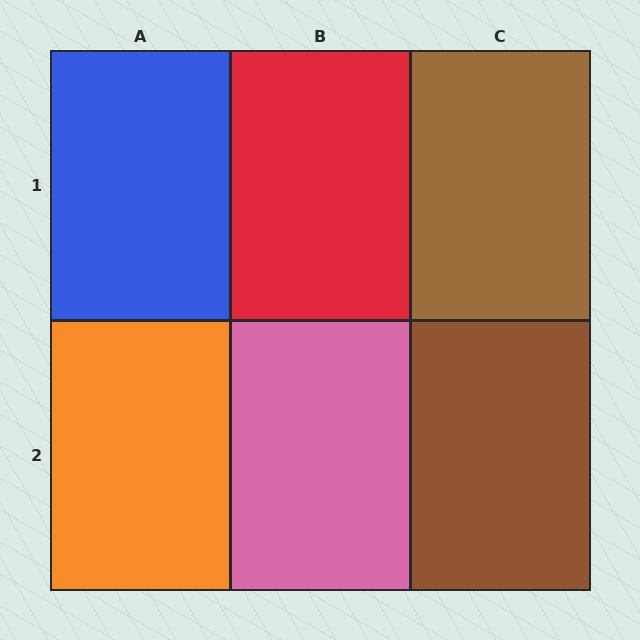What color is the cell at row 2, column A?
Orange.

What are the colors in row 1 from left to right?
Blue, red, brown.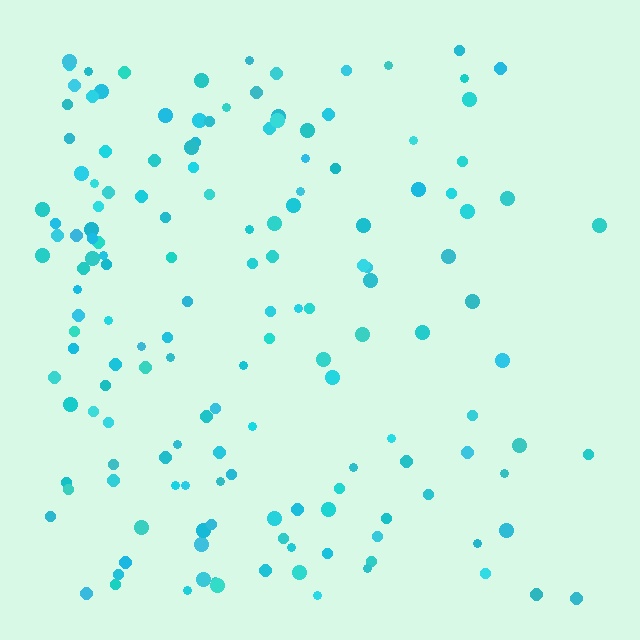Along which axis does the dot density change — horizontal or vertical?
Horizontal.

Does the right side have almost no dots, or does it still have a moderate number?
Still a moderate number, just noticeably fewer than the left.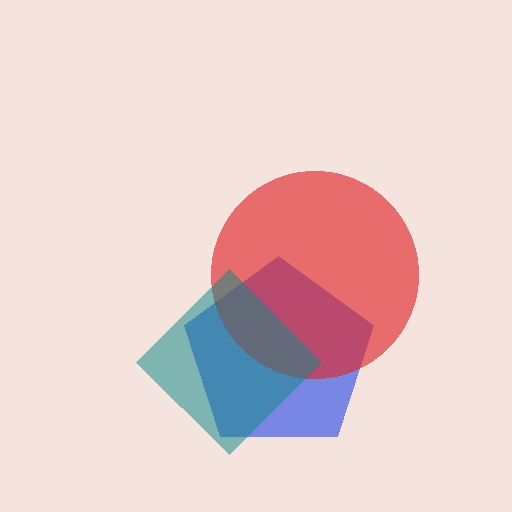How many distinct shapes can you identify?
There are 3 distinct shapes: a blue pentagon, a red circle, a teal diamond.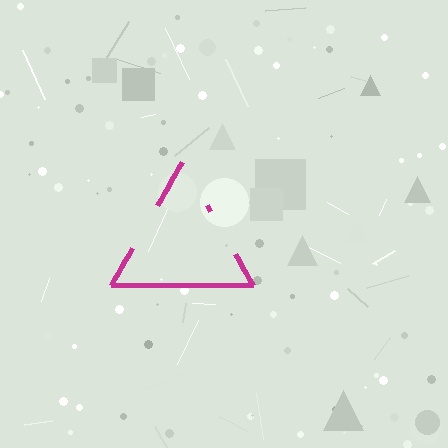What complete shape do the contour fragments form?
The contour fragments form a triangle.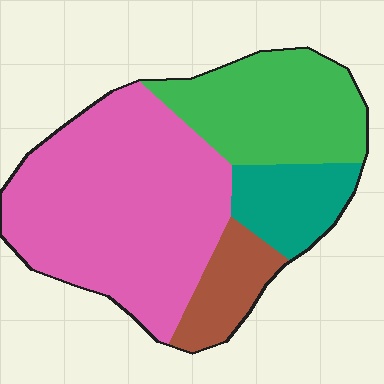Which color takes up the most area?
Pink, at roughly 50%.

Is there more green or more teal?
Green.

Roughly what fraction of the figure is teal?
Teal covers roughly 10% of the figure.